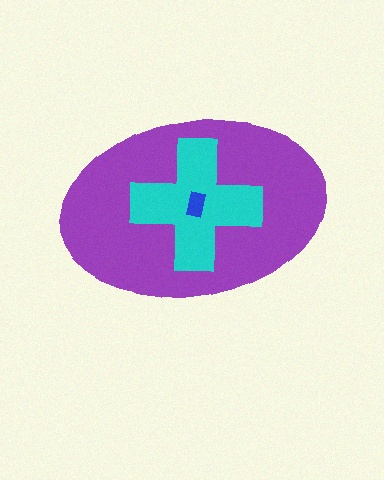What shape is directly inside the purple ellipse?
The cyan cross.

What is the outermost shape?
The purple ellipse.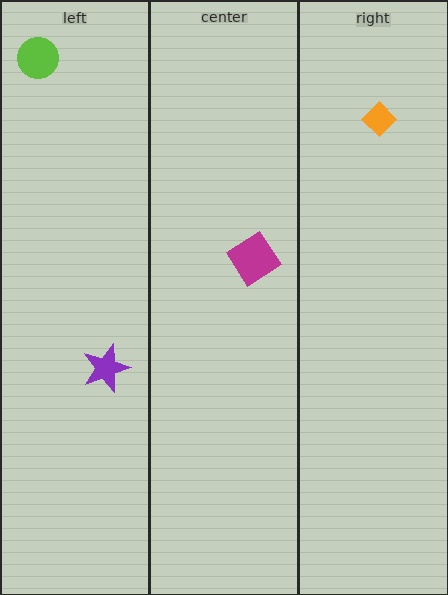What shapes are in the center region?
The magenta diamond.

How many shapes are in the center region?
1.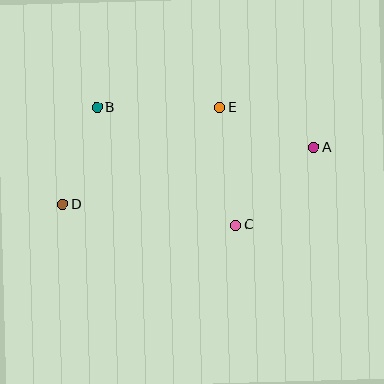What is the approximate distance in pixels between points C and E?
The distance between C and E is approximately 118 pixels.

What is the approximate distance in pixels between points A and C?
The distance between A and C is approximately 110 pixels.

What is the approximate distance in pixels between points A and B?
The distance between A and B is approximately 221 pixels.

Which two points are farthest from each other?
Points A and D are farthest from each other.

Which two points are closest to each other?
Points A and E are closest to each other.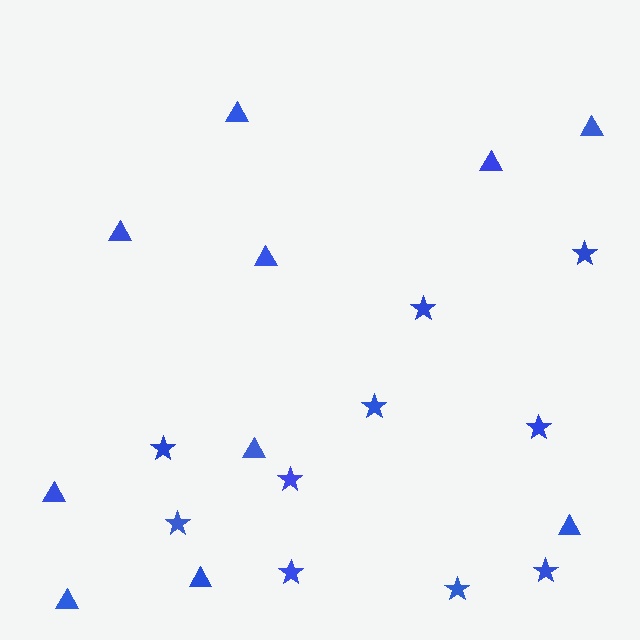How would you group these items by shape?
There are 2 groups: one group of stars (10) and one group of triangles (10).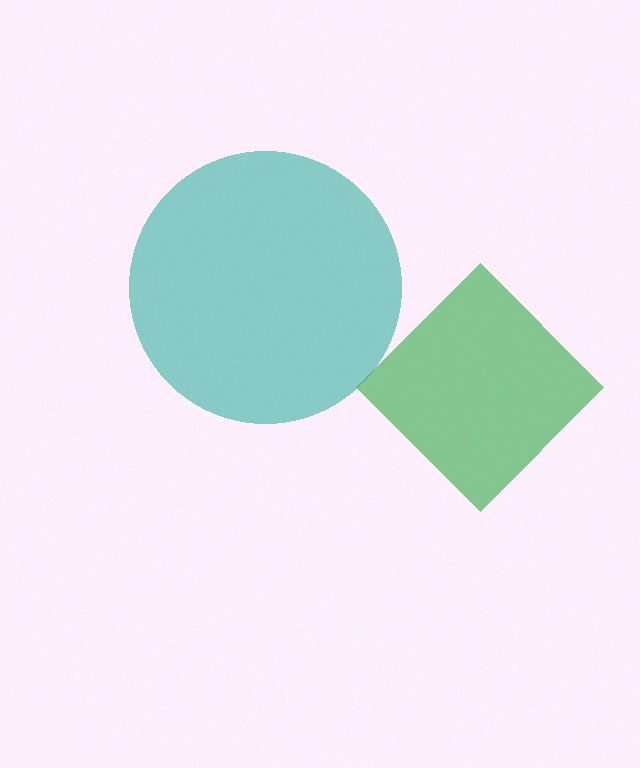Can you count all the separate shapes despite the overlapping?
Yes, there are 2 separate shapes.